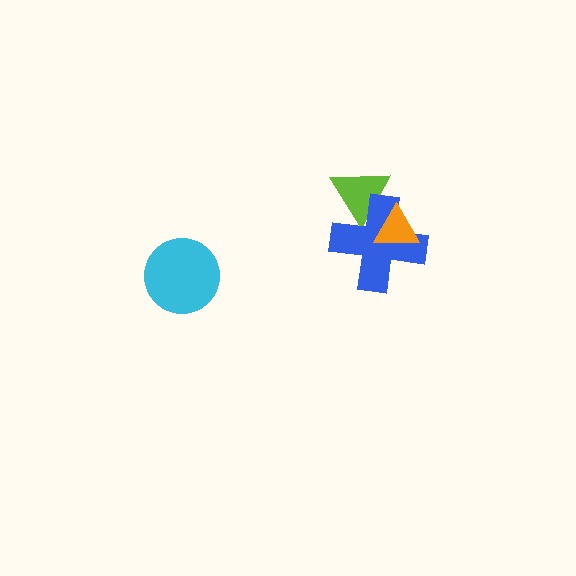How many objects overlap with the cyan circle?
0 objects overlap with the cyan circle.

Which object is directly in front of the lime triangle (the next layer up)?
The blue cross is directly in front of the lime triangle.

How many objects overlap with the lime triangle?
2 objects overlap with the lime triangle.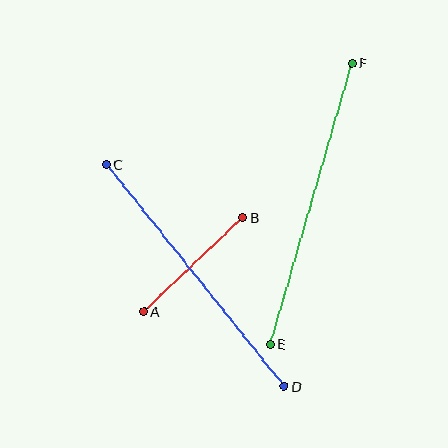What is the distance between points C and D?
The distance is approximately 284 pixels.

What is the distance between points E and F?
The distance is approximately 293 pixels.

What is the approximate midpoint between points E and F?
The midpoint is at approximately (311, 204) pixels.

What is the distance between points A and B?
The distance is approximately 137 pixels.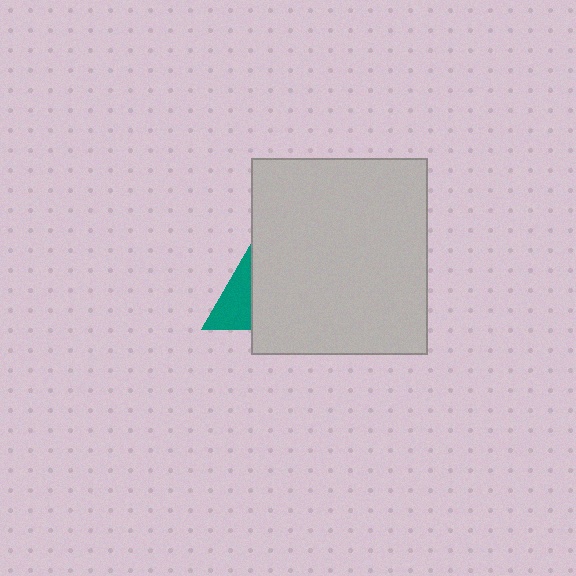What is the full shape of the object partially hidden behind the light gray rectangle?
The partially hidden object is a teal triangle.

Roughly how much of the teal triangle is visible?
A small part of it is visible (roughly 36%).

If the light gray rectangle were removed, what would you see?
You would see the complete teal triangle.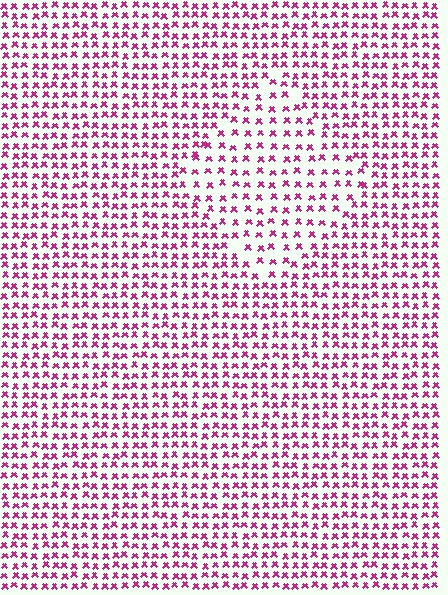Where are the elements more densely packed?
The elements are more densely packed outside the diamond boundary.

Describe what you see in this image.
The image contains small magenta elements arranged at two different densities. A diamond-shaped region is visible where the elements are less densely packed than the surrounding area.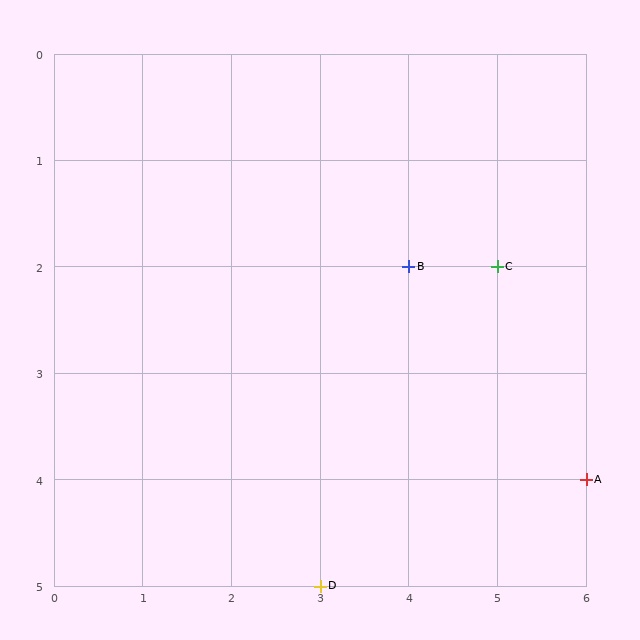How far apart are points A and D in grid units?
Points A and D are 3 columns and 1 row apart (about 3.2 grid units diagonally).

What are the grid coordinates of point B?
Point B is at grid coordinates (4, 2).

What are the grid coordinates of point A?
Point A is at grid coordinates (6, 4).